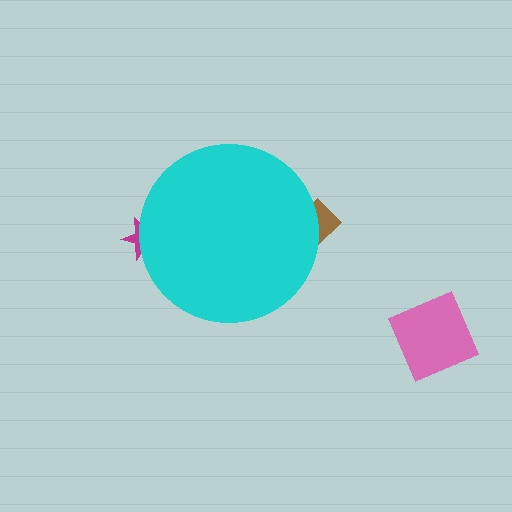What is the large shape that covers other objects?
A cyan circle.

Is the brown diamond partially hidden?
Yes, the brown diamond is partially hidden behind the cyan circle.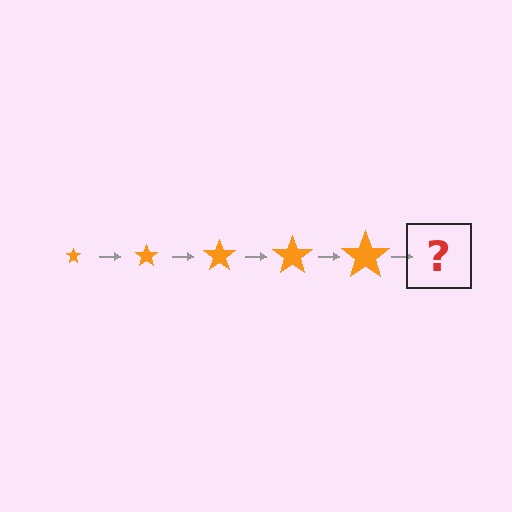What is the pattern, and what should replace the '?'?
The pattern is that the star gets progressively larger each step. The '?' should be an orange star, larger than the previous one.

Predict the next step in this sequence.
The next step is an orange star, larger than the previous one.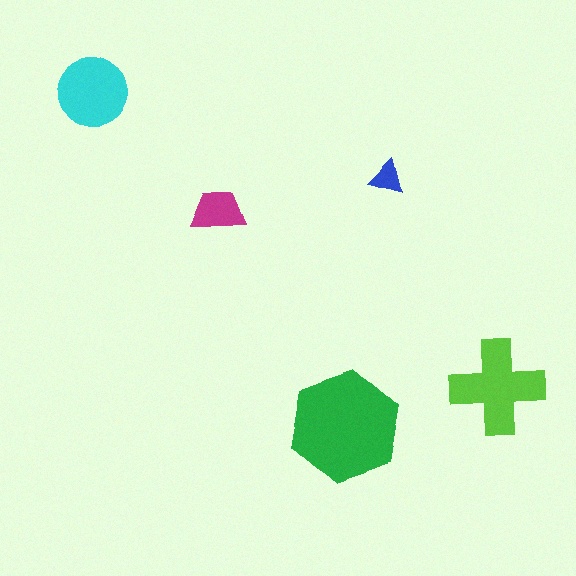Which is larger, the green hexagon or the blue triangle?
The green hexagon.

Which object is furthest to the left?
The cyan circle is leftmost.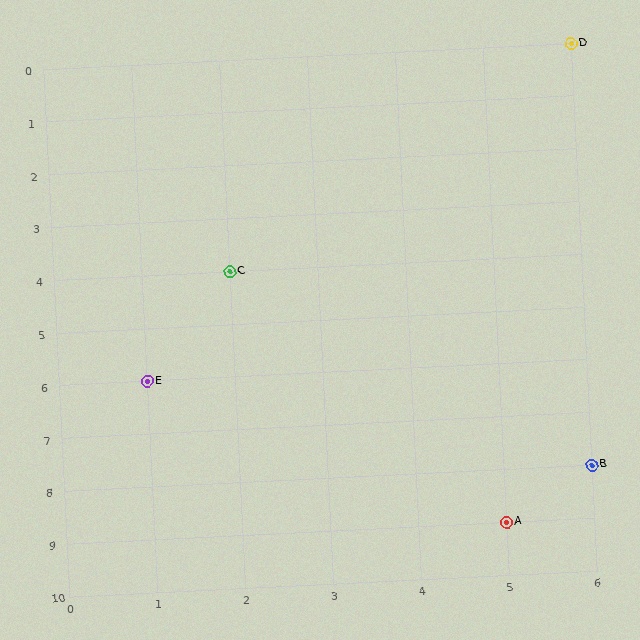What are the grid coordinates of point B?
Point B is at grid coordinates (6, 8).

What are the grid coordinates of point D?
Point D is at grid coordinates (6, 0).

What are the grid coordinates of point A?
Point A is at grid coordinates (5, 9).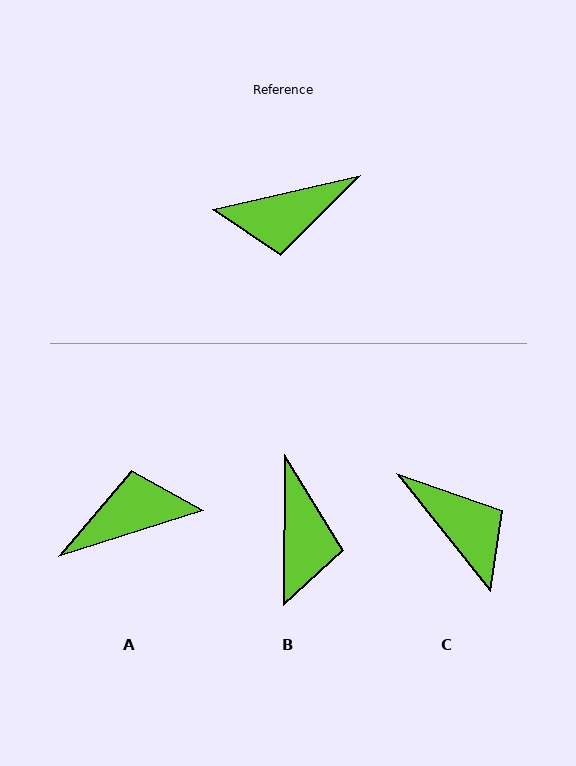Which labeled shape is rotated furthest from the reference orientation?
A, about 176 degrees away.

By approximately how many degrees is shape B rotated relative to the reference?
Approximately 77 degrees counter-clockwise.